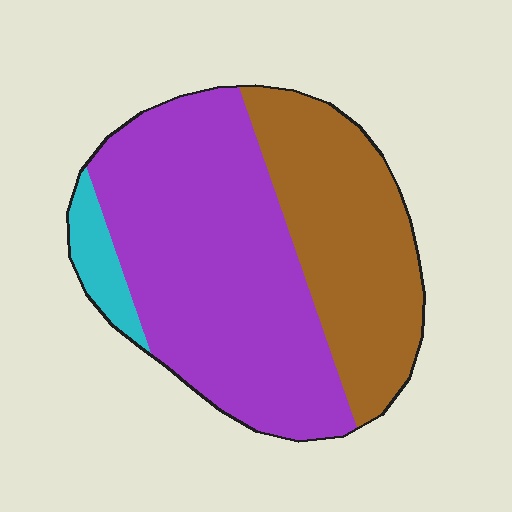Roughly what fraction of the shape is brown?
Brown covers about 35% of the shape.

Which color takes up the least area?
Cyan, at roughly 5%.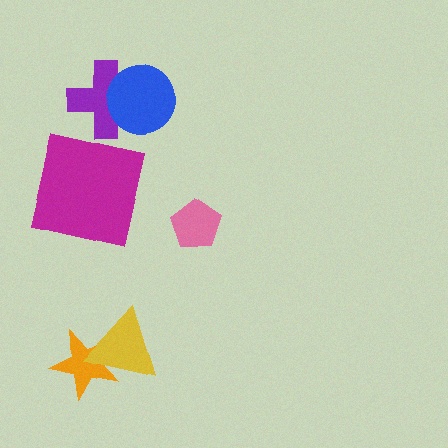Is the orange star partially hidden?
Yes, it is partially covered by another shape.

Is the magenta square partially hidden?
No, no other shape covers it.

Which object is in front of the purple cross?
The blue circle is in front of the purple cross.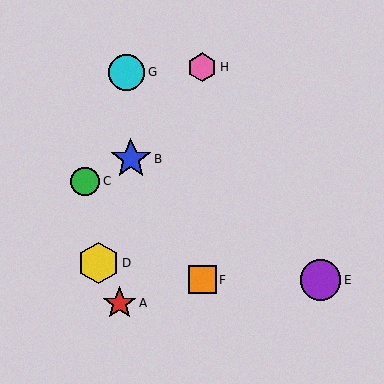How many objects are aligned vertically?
2 objects (F, H) are aligned vertically.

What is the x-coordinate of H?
Object H is at x≈202.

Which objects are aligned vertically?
Objects F, H are aligned vertically.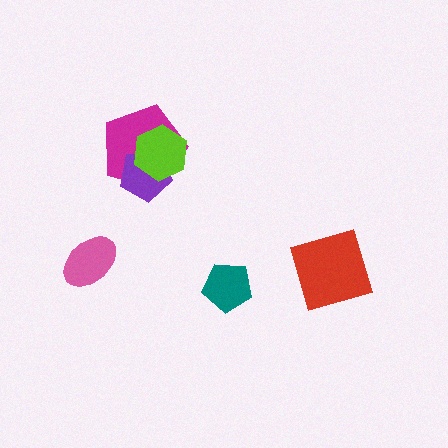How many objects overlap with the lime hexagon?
2 objects overlap with the lime hexagon.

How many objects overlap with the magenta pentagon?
2 objects overlap with the magenta pentagon.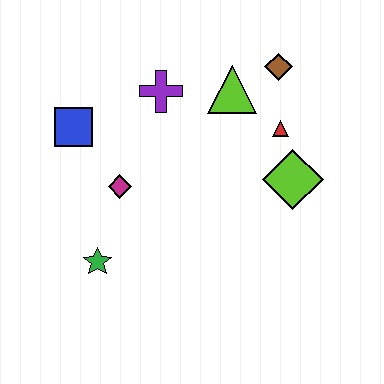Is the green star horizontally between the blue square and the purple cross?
Yes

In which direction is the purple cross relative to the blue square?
The purple cross is to the right of the blue square.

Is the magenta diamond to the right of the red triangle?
No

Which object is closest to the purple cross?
The lime triangle is closest to the purple cross.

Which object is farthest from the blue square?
The lime diamond is farthest from the blue square.